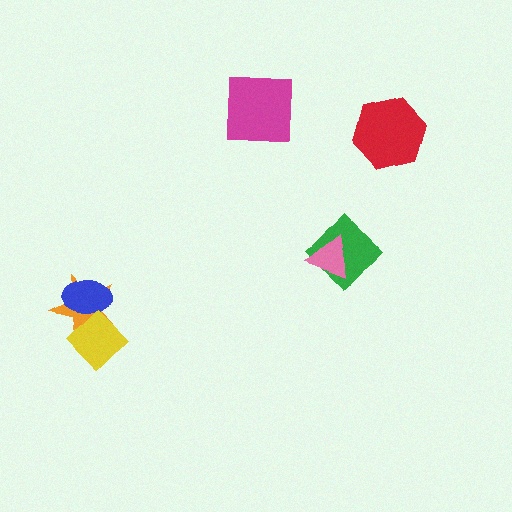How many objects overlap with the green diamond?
1 object overlaps with the green diamond.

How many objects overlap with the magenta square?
0 objects overlap with the magenta square.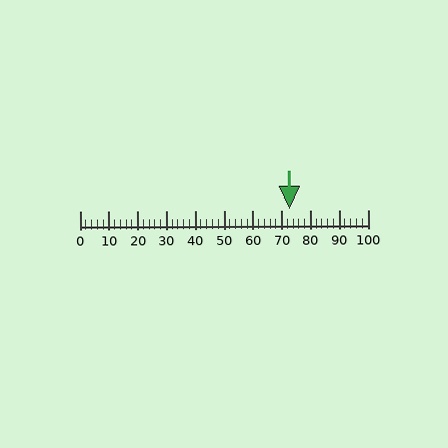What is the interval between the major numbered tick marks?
The major tick marks are spaced 10 units apart.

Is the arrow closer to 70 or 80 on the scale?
The arrow is closer to 70.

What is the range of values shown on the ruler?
The ruler shows values from 0 to 100.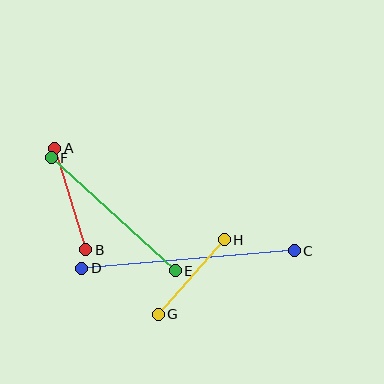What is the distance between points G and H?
The distance is approximately 99 pixels.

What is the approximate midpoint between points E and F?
The midpoint is at approximately (113, 214) pixels.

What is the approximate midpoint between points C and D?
The midpoint is at approximately (188, 259) pixels.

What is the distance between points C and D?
The distance is approximately 214 pixels.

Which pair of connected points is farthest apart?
Points C and D are farthest apart.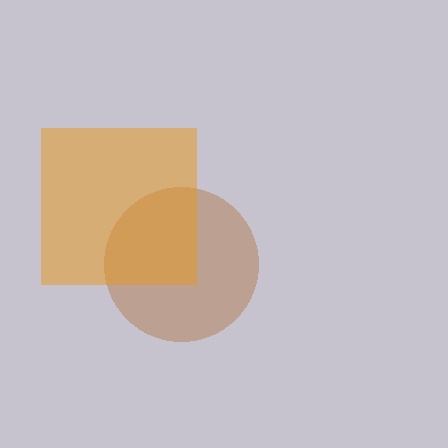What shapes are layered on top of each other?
The layered shapes are: a brown circle, an orange square.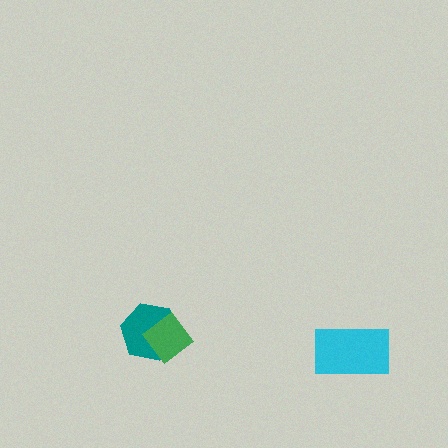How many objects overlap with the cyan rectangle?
0 objects overlap with the cyan rectangle.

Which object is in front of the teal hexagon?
The green diamond is in front of the teal hexagon.